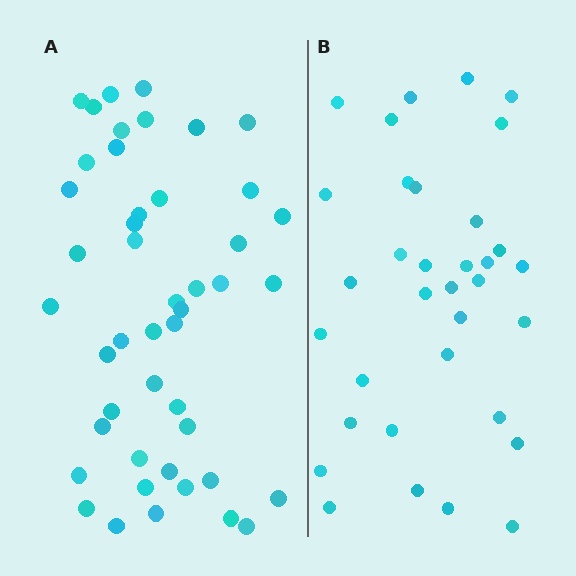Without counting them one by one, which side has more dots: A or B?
Region A (the left region) has more dots.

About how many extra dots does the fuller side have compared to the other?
Region A has roughly 12 or so more dots than region B.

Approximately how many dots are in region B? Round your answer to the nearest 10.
About 30 dots. (The exact count is 34, which rounds to 30.)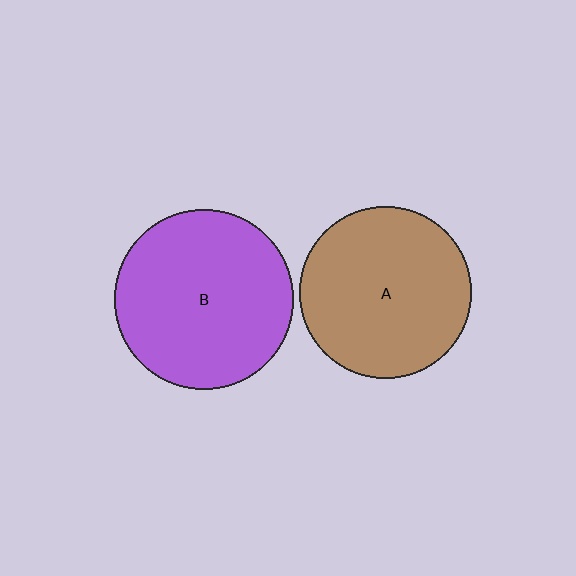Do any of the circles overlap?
No, none of the circles overlap.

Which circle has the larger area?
Circle B (purple).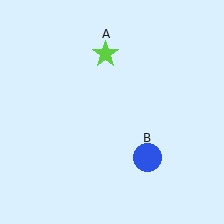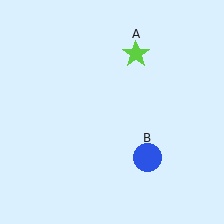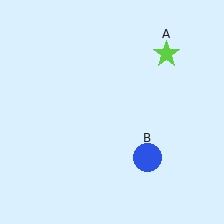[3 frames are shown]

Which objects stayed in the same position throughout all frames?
Blue circle (object B) remained stationary.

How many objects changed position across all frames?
1 object changed position: lime star (object A).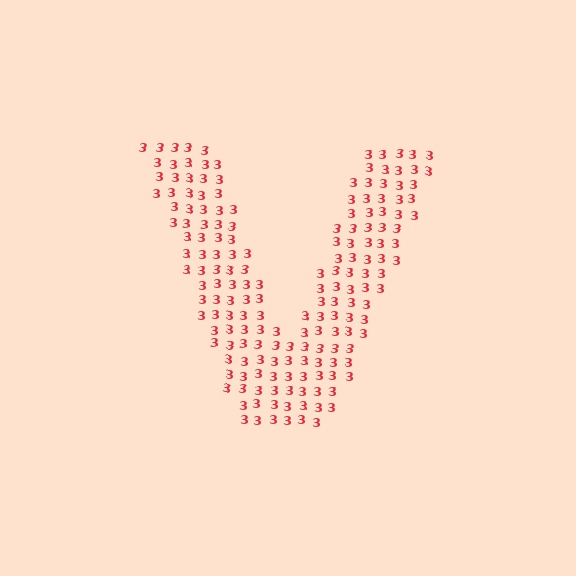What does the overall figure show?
The overall figure shows the letter V.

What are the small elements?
The small elements are digit 3's.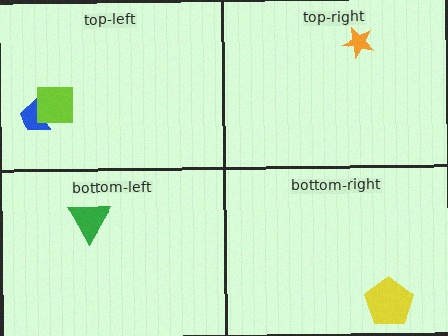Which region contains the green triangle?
The bottom-left region.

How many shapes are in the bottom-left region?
1.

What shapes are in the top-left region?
The blue trapezoid, the lime square.